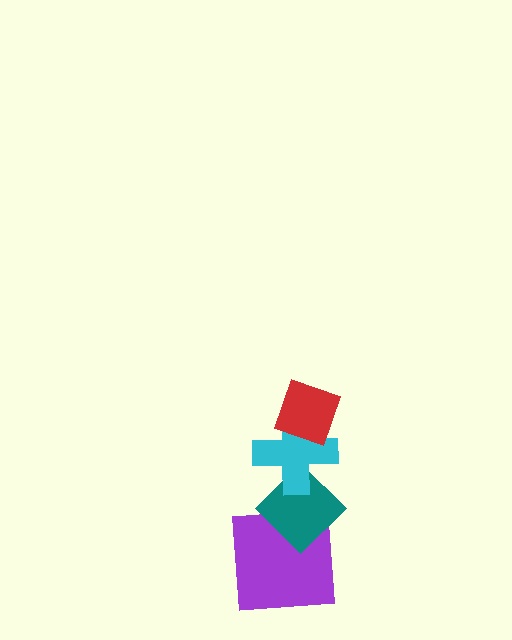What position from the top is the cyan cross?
The cyan cross is 2nd from the top.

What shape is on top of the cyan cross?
The red diamond is on top of the cyan cross.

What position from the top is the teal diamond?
The teal diamond is 3rd from the top.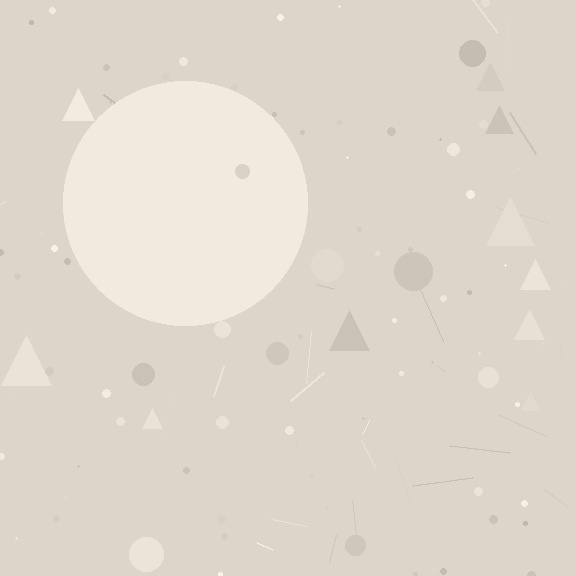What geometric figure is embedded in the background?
A circle is embedded in the background.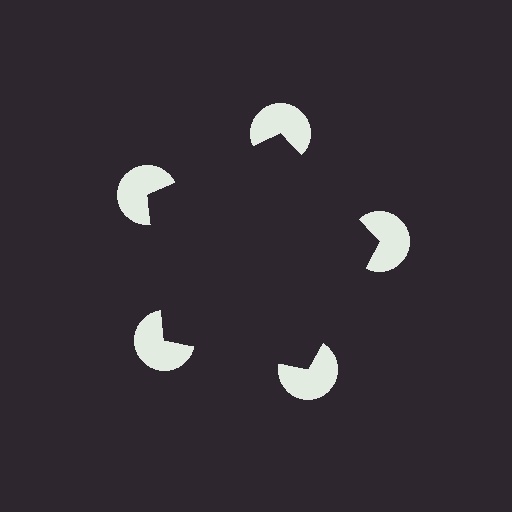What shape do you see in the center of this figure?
An illusory pentagon — its edges are inferred from the aligned wedge cuts in the pac-man discs, not physically drawn.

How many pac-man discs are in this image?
There are 5 — one at each vertex of the illusory pentagon.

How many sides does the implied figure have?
5 sides.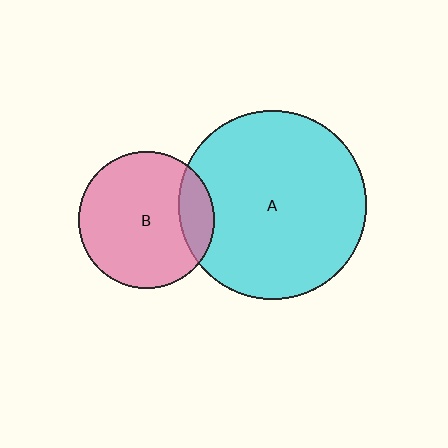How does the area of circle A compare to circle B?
Approximately 1.9 times.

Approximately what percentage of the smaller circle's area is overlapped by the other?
Approximately 15%.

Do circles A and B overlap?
Yes.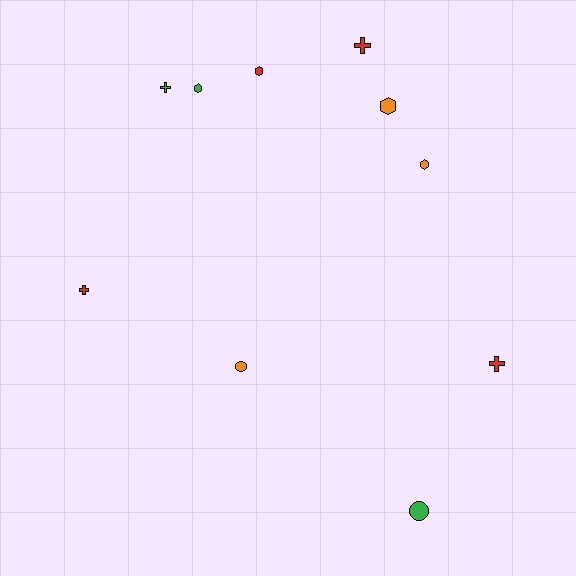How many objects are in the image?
There are 10 objects.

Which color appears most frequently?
Red, with 4 objects.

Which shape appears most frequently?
Hexagon, with 4 objects.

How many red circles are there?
There are no red circles.